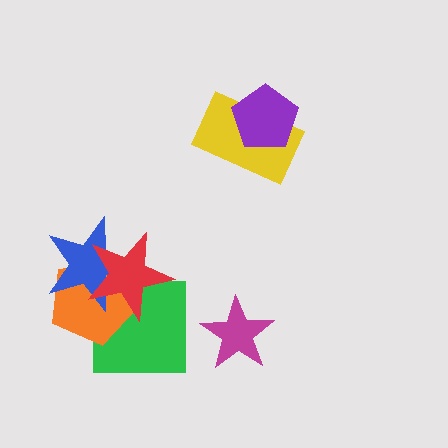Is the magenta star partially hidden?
No, no other shape covers it.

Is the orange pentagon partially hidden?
Yes, it is partially covered by another shape.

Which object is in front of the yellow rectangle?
The purple pentagon is in front of the yellow rectangle.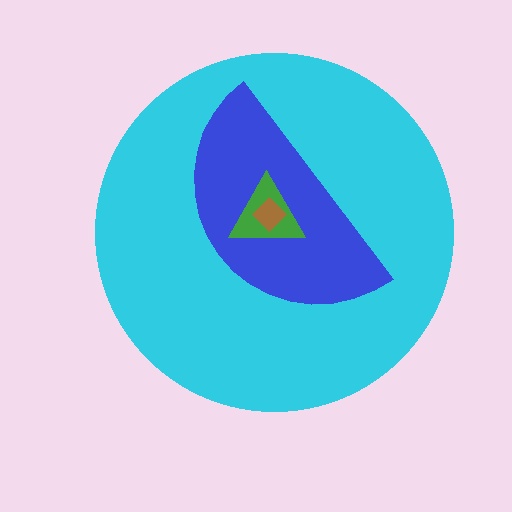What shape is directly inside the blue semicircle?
The green triangle.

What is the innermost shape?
The brown diamond.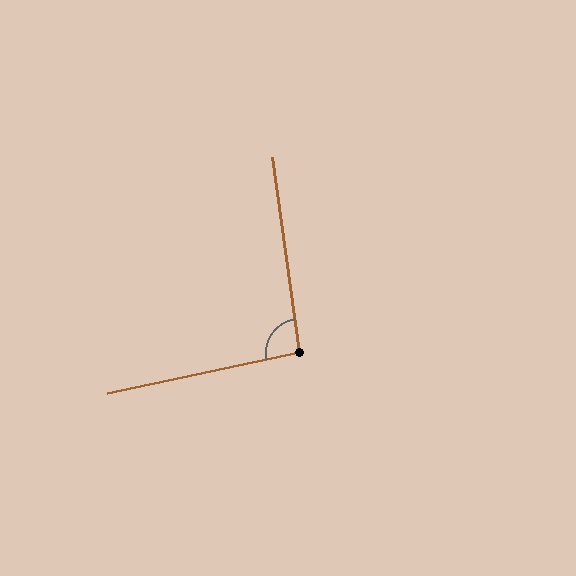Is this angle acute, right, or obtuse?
It is approximately a right angle.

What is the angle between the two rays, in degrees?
Approximately 94 degrees.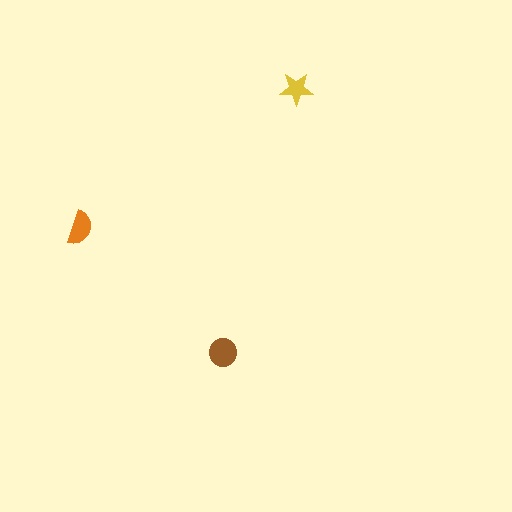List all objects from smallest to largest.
The yellow star, the orange semicircle, the brown circle.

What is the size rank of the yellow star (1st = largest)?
3rd.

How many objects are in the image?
There are 3 objects in the image.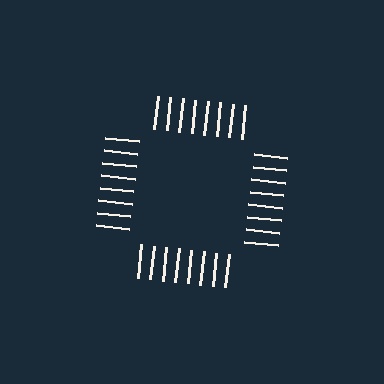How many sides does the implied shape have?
4 sides — the line-ends trace a square.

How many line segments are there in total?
32 — 8 along each of the 4 edges.